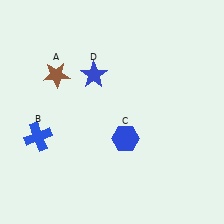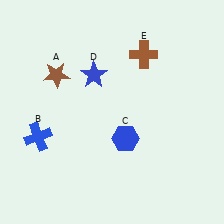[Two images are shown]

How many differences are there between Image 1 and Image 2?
There is 1 difference between the two images.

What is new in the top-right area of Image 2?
A brown cross (E) was added in the top-right area of Image 2.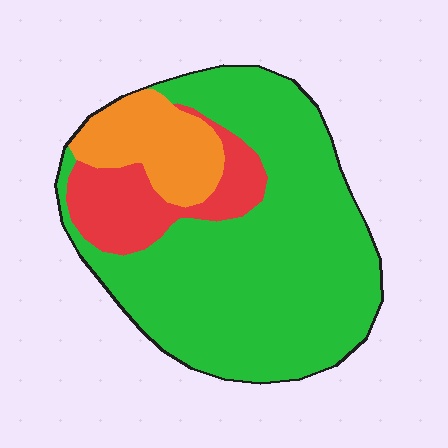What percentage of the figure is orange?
Orange covers around 15% of the figure.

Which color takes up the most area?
Green, at roughly 70%.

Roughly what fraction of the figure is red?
Red covers around 15% of the figure.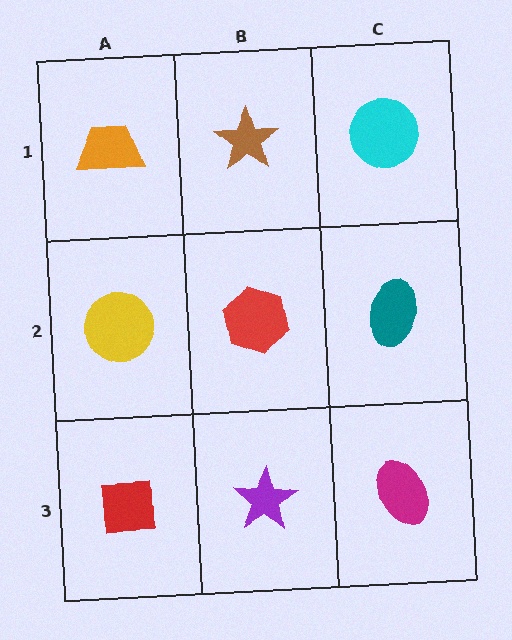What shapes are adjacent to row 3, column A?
A yellow circle (row 2, column A), a purple star (row 3, column B).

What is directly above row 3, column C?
A teal ellipse.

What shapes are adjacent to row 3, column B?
A red hexagon (row 2, column B), a red square (row 3, column A), a magenta ellipse (row 3, column C).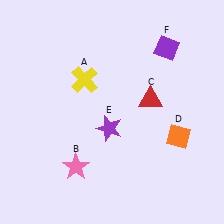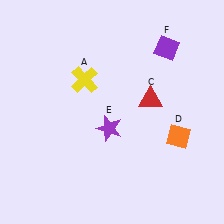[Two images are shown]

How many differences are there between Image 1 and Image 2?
There is 1 difference between the two images.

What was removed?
The pink star (B) was removed in Image 2.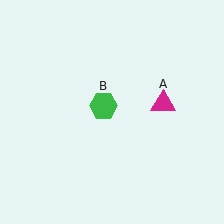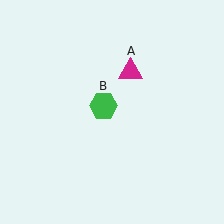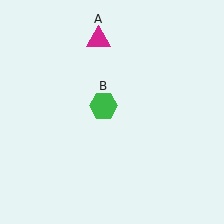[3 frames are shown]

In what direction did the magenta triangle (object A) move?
The magenta triangle (object A) moved up and to the left.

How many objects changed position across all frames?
1 object changed position: magenta triangle (object A).